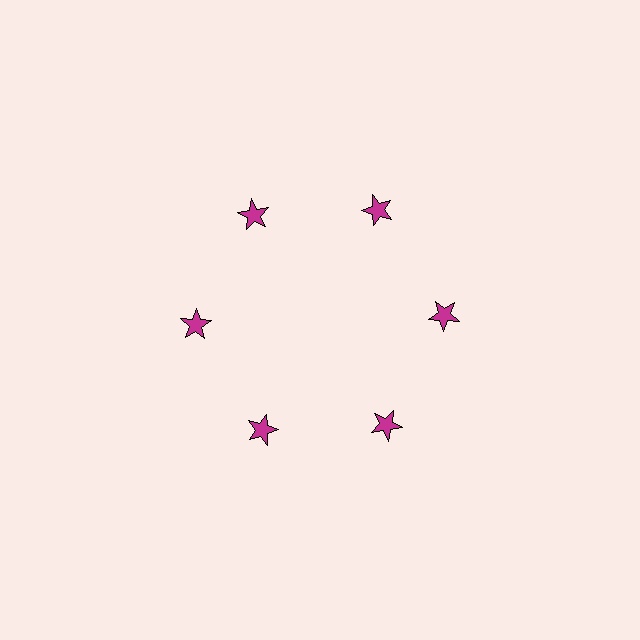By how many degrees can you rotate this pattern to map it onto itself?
The pattern maps onto itself every 60 degrees of rotation.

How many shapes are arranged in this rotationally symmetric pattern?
There are 6 shapes, arranged in 6 groups of 1.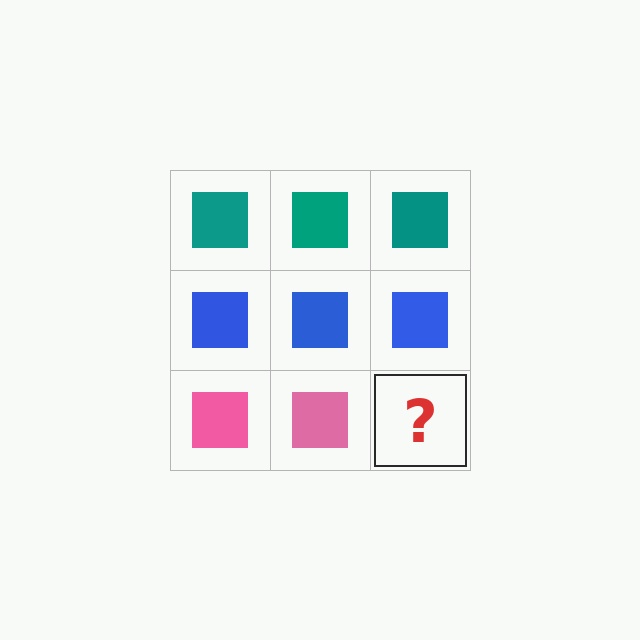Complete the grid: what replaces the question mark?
The question mark should be replaced with a pink square.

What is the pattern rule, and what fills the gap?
The rule is that each row has a consistent color. The gap should be filled with a pink square.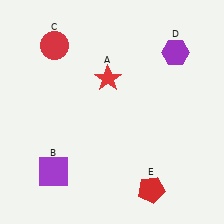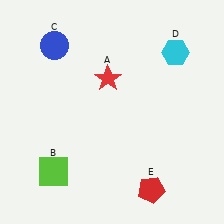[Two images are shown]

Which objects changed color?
B changed from purple to lime. C changed from red to blue. D changed from purple to cyan.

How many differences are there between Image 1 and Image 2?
There are 3 differences between the two images.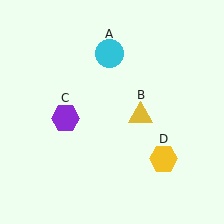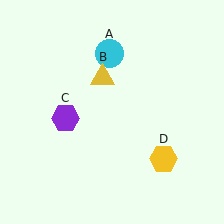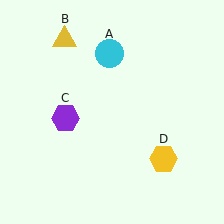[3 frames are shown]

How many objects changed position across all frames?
1 object changed position: yellow triangle (object B).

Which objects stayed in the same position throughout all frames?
Cyan circle (object A) and purple hexagon (object C) and yellow hexagon (object D) remained stationary.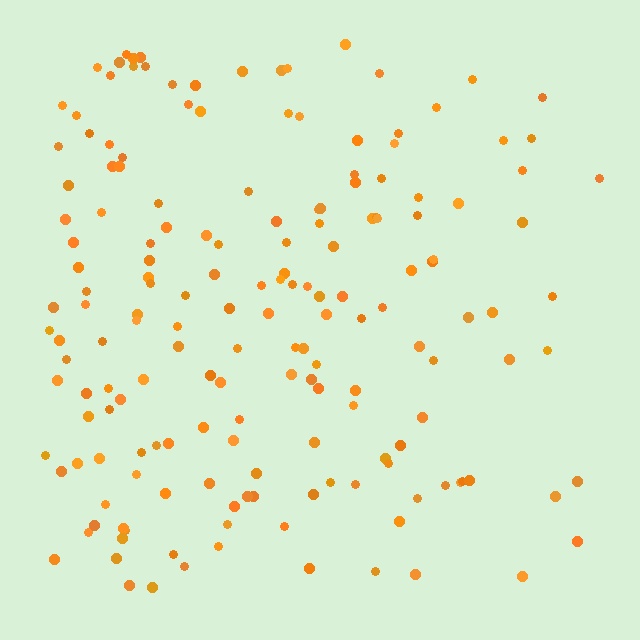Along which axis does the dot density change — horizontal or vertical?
Horizontal.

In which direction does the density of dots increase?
From right to left, with the left side densest.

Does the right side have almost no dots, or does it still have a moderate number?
Still a moderate number, just noticeably fewer than the left.